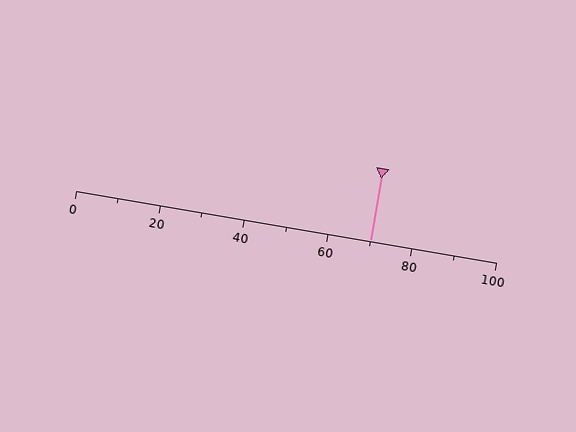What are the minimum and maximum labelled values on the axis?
The axis runs from 0 to 100.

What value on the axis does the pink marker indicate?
The marker indicates approximately 70.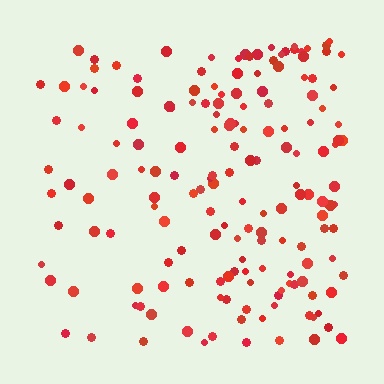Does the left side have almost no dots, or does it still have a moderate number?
Still a moderate number, just noticeably fewer than the right.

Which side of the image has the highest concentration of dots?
The right.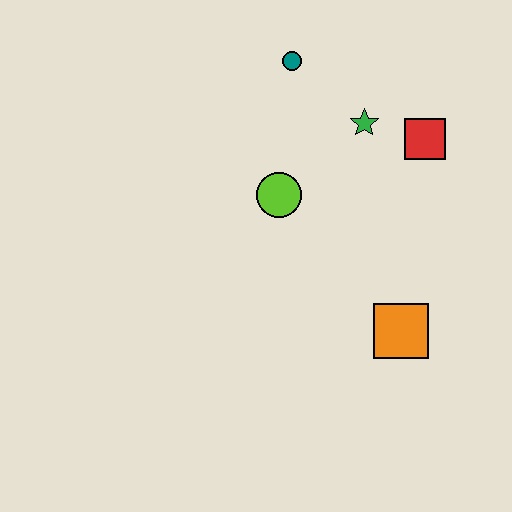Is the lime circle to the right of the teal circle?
No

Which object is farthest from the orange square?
The teal circle is farthest from the orange square.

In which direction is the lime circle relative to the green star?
The lime circle is to the left of the green star.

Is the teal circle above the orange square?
Yes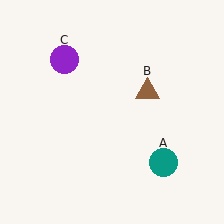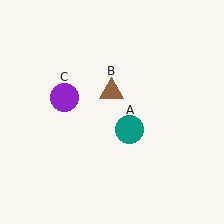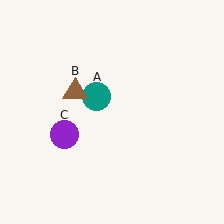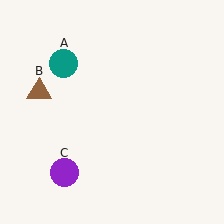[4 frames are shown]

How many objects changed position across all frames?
3 objects changed position: teal circle (object A), brown triangle (object B), purple circle (object C).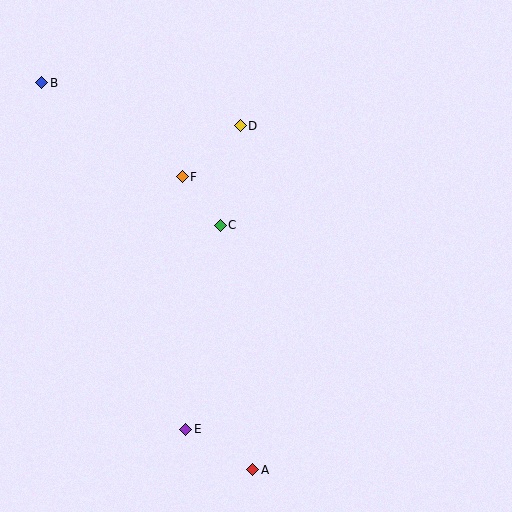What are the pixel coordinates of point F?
Point F is at (182, 177).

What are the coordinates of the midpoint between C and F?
The midpoint between C and F is at (201, 201).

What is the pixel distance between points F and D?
The distance between F and D is 77 pixels.